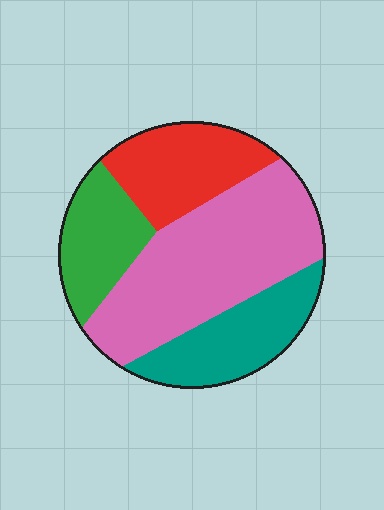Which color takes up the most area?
Pink, at roughly 45%.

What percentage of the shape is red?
Red covers about 20% of the shape.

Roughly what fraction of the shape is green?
Green covers around 15% of the shape.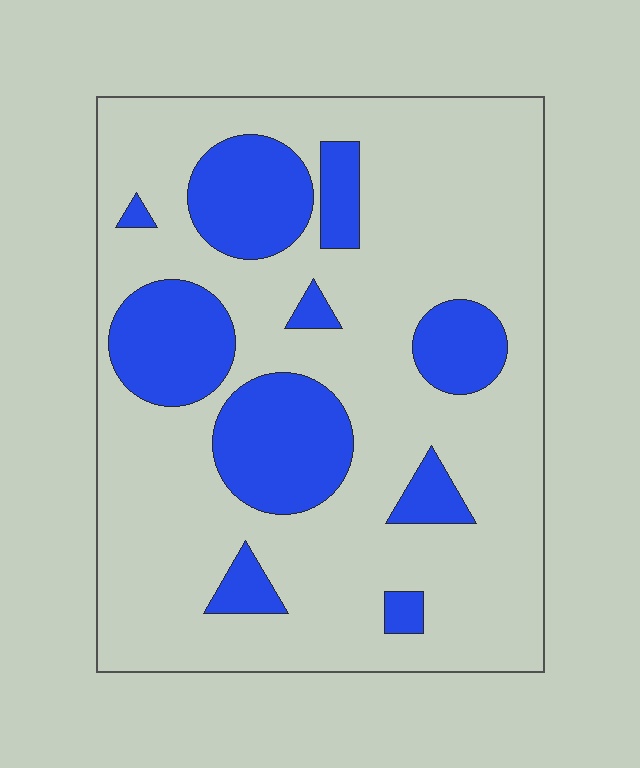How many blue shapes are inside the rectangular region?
10.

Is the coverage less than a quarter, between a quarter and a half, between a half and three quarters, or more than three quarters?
Less than a quarter.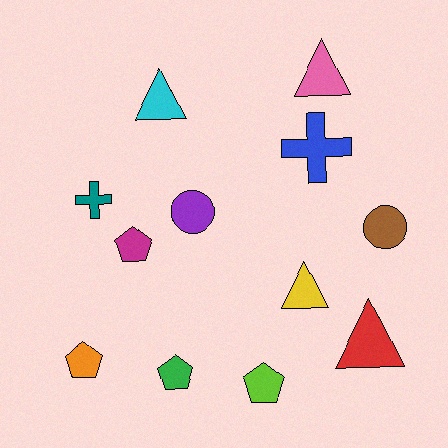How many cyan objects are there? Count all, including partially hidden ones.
There is 1 cyan object.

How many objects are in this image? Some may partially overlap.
There are 12 objects.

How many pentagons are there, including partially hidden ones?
There are 4 pentagons.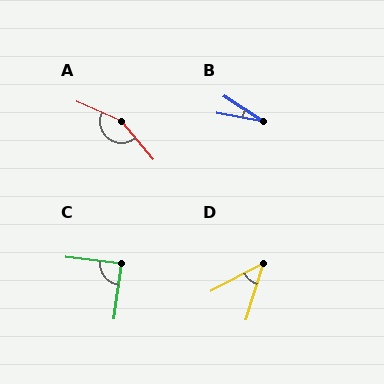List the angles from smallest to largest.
B (23°), D (45°), C (88°), A (154°).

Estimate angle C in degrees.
Approximately 88 degrees.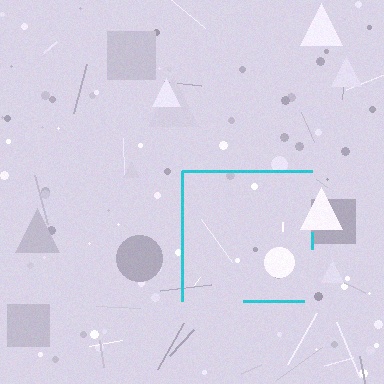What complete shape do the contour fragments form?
The contour fragments form a square.